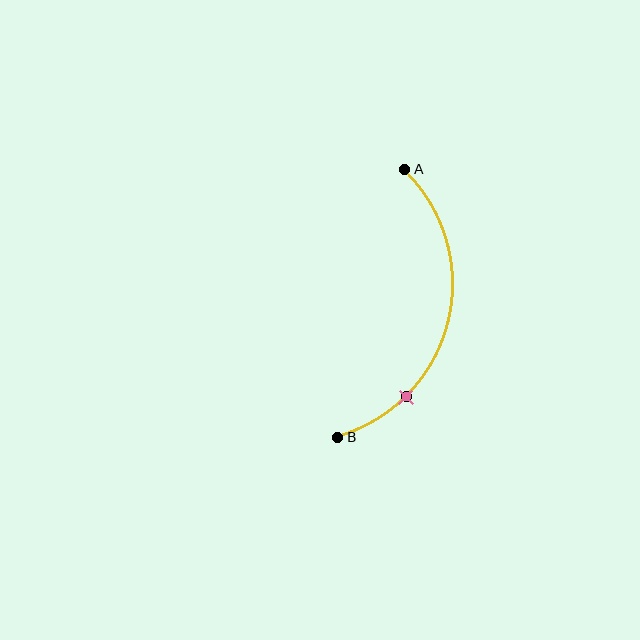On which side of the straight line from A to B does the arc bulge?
The arc bulges to the right of the straight line connecting A and B.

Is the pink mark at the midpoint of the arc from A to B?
No. The pink mark lies on the arc but is closer to endpoint B. The arc midpoint would be at the point on the curve equidistant along the arc from both A and B.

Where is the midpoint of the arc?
The arc midpoint is the point on the curve farthest from the straight line joining A and B. It sits to the right of that line.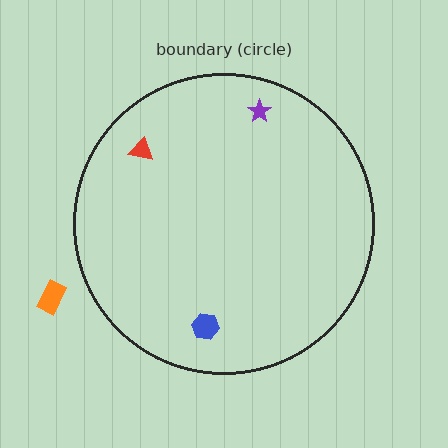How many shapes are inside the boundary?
3 inside, 1 outside.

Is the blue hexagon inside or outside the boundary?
Inside.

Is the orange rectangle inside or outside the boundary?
Outside.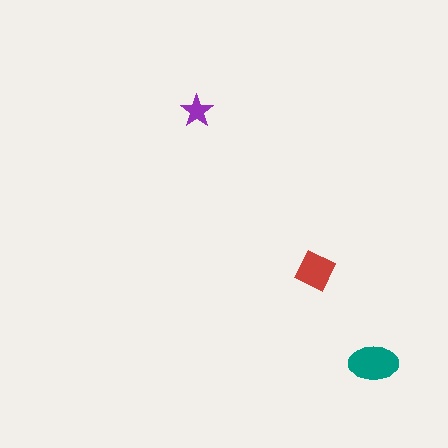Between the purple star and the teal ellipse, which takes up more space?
The teal ellipse.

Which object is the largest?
The teal ellipse.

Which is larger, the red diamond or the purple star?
The red diamond.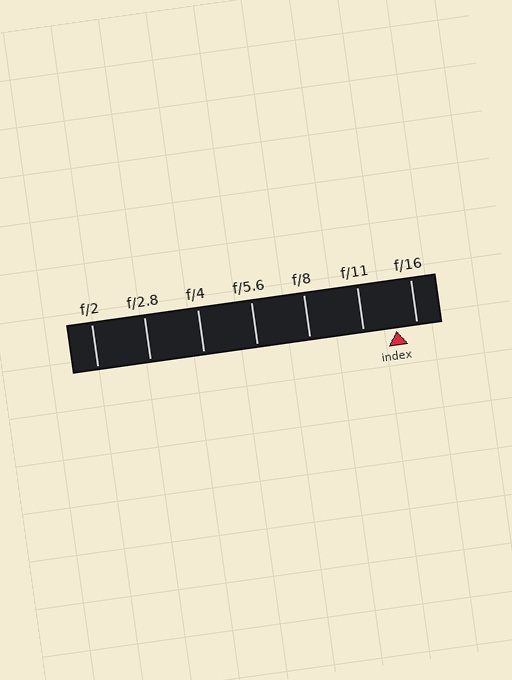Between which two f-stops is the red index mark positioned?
The index mark is between f/11 and f/16.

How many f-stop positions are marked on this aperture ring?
There are 7 f-stop positions marked.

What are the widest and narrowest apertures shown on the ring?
The widest aperture shown is f/2 and the narrowest is f/16.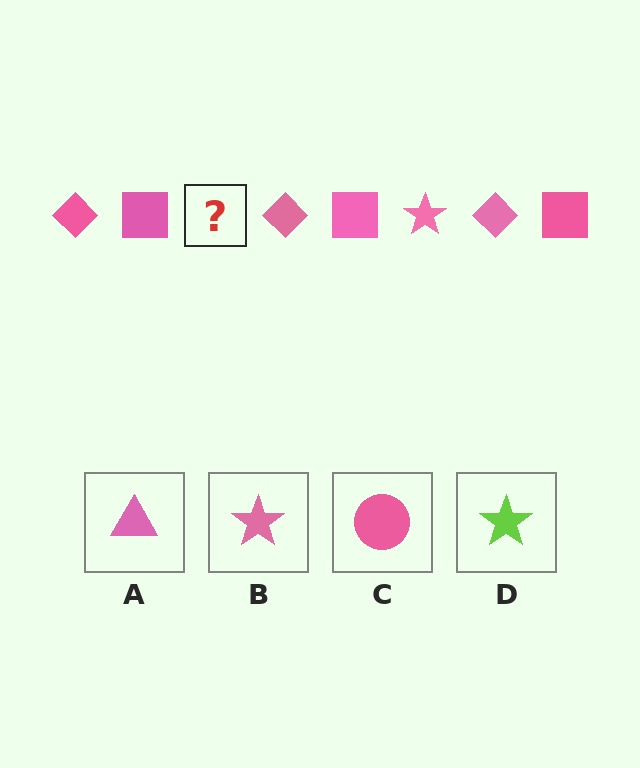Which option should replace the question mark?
Option B.